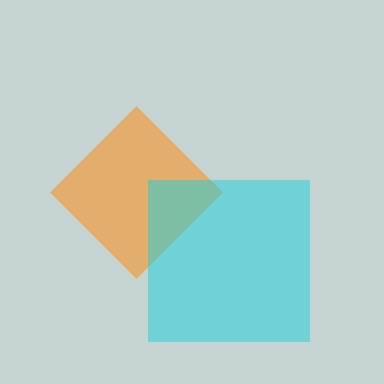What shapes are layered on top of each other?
The layered shapes are: an orange diamond, a cyan square.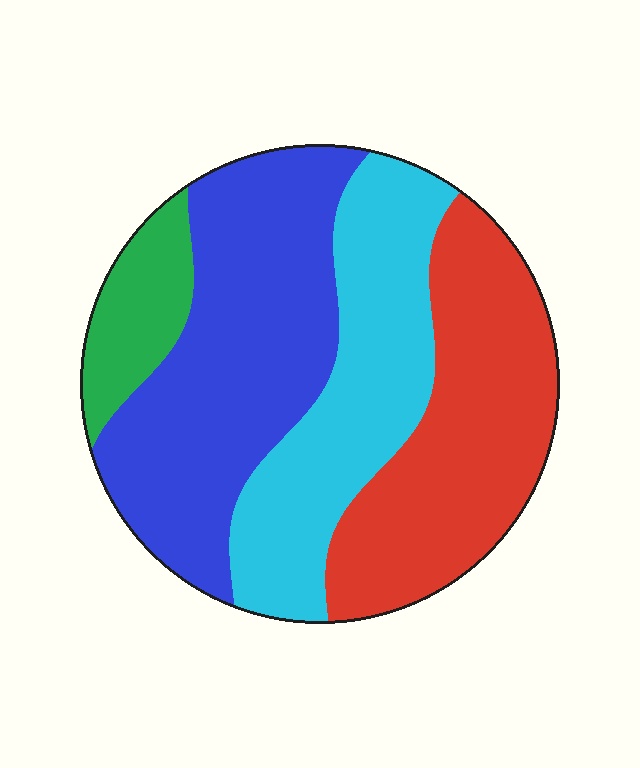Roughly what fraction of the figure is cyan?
Cyan covers around 25% of the figure.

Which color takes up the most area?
Blue, at roughly 35%.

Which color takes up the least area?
Green, at roughly 10%.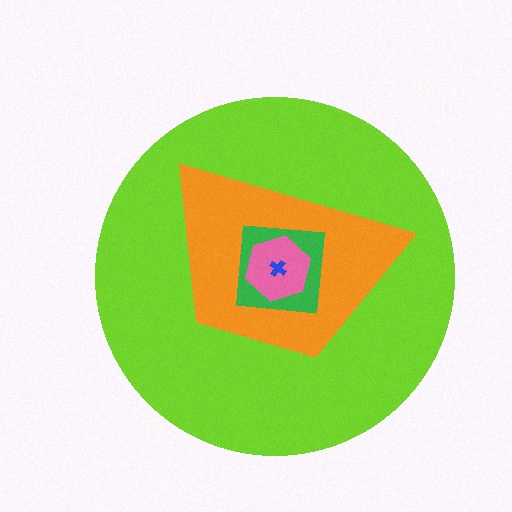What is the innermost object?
The blue cross.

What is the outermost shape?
The lime circle.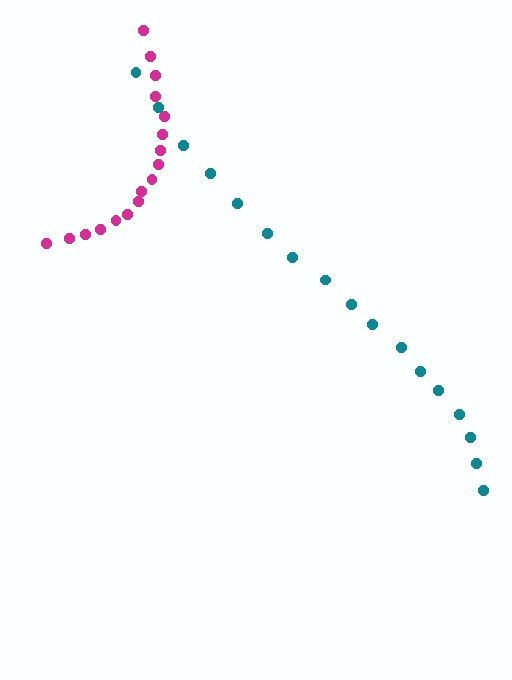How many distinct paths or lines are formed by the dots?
There are 2 distinct paths.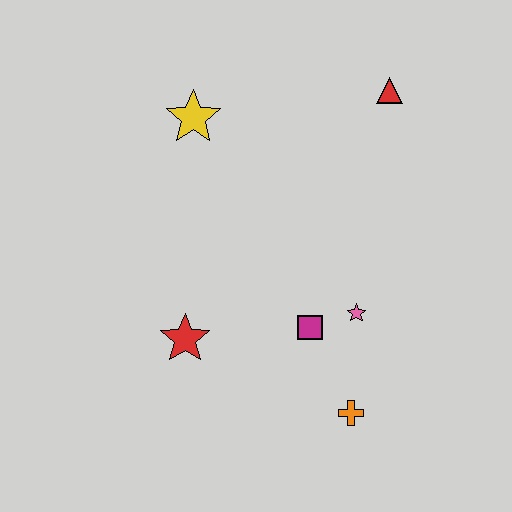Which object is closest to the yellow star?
The red triangle is closest to the yellow star.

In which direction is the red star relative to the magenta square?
The red star is to the left of the magenta square.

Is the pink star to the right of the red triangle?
No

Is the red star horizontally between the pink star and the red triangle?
No